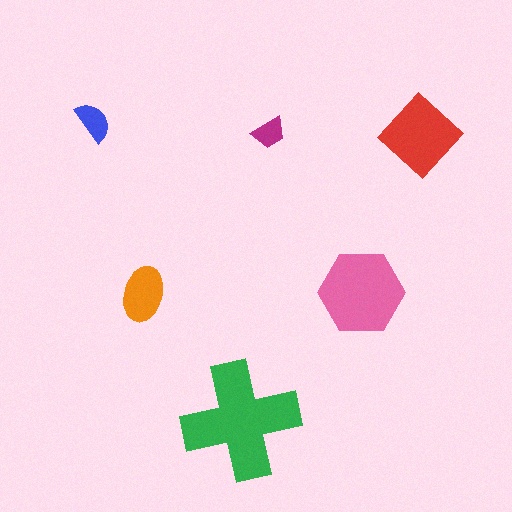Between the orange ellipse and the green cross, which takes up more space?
The green cross.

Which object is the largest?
The green cross.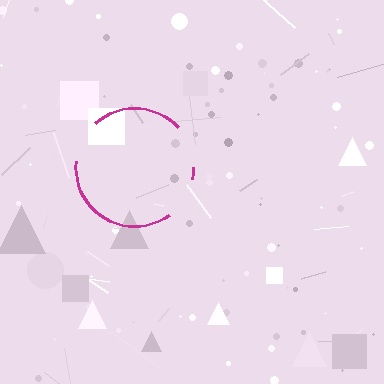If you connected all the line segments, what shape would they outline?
They would outline a circle.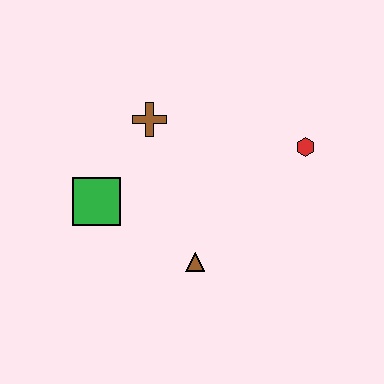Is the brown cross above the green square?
Yes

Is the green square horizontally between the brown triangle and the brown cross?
No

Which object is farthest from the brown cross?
The red hexagon is farthest from the brown cross.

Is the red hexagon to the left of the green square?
No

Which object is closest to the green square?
The brown cross is closest to the green square.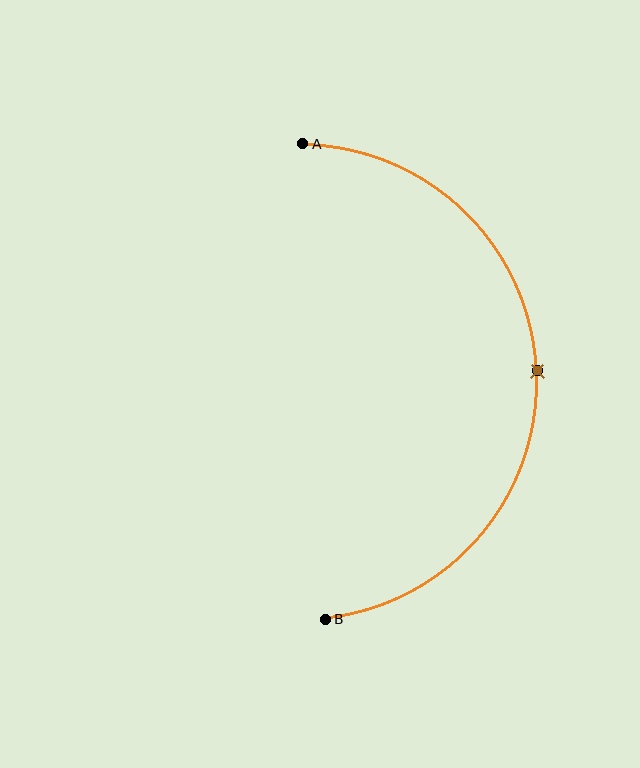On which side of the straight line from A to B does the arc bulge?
The arc bulges to the right of the straight line connecting A and B.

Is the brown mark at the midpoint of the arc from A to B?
Yes. The brown mark lies on the arc at equal arc-length from both A and B — it is the arc midpoint.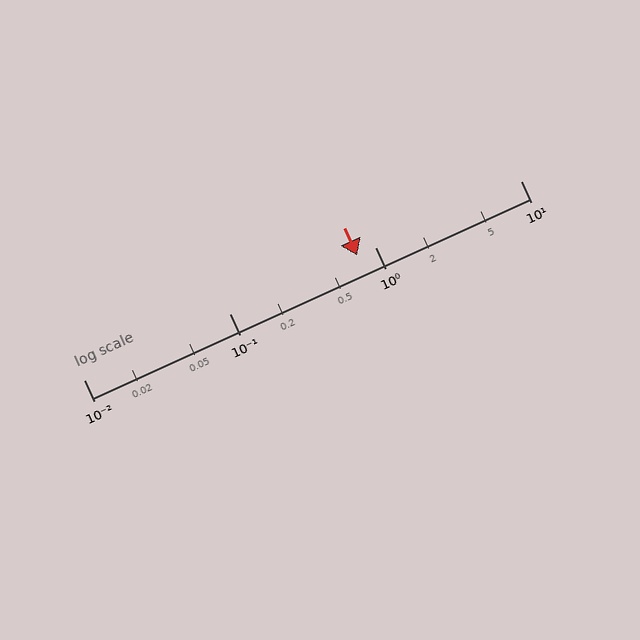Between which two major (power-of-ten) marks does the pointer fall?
The pointer is between 0.1 and 1.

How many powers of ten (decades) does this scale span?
The scale spans 3 decades, from 0.01 to 10.